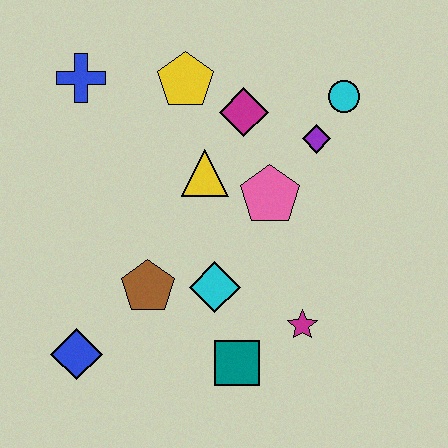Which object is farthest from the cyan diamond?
The blue cross is farthest from the cyan diamond.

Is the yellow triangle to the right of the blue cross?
Yes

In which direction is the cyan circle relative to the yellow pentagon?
The cyan circle is to the right of the yellow pentagon.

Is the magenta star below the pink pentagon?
Yes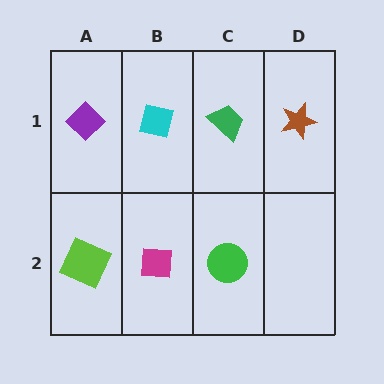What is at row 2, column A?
A lime square.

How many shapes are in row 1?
4 shapes.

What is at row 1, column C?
A green trapezoid.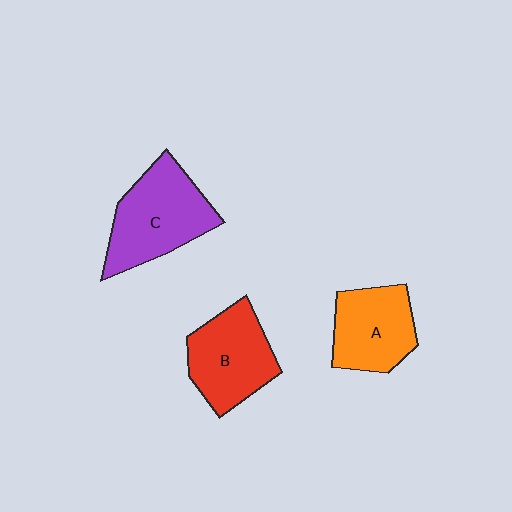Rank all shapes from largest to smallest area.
From largest to smallest: C (purple), B (red), A (orange).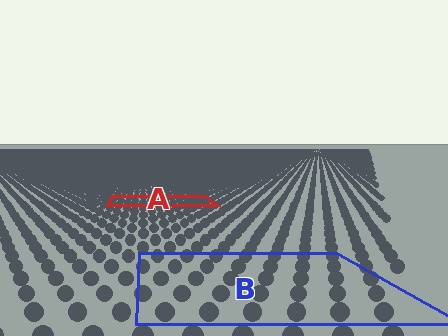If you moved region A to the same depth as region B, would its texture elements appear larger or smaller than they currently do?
They would appear larger. At a closer depth, the same texture elements are projected at a bigger on-screen size.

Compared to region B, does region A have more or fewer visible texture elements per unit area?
Region A has more texture elements per unit area — they are packed more densely because it is farther away.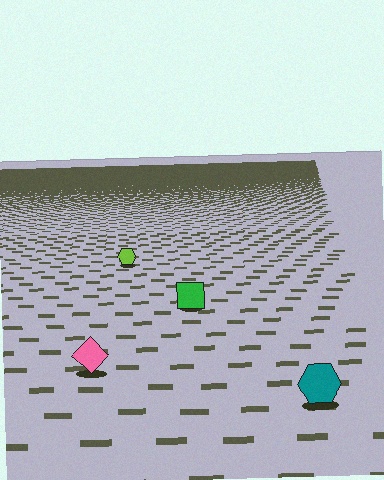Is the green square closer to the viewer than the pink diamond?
No. The pink diamond is closer — you can tell from the texture gradient: the ground texture is coarser near it.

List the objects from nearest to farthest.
From nearest to farthest: the teal hexagon, the pink diamond, the green square, the lime hexagon.